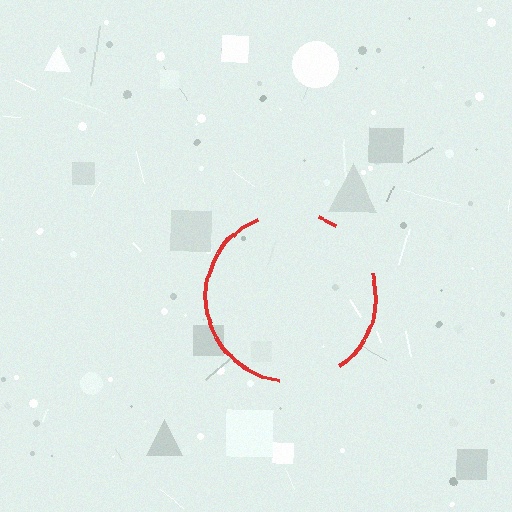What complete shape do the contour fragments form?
The contour fragments form a circle.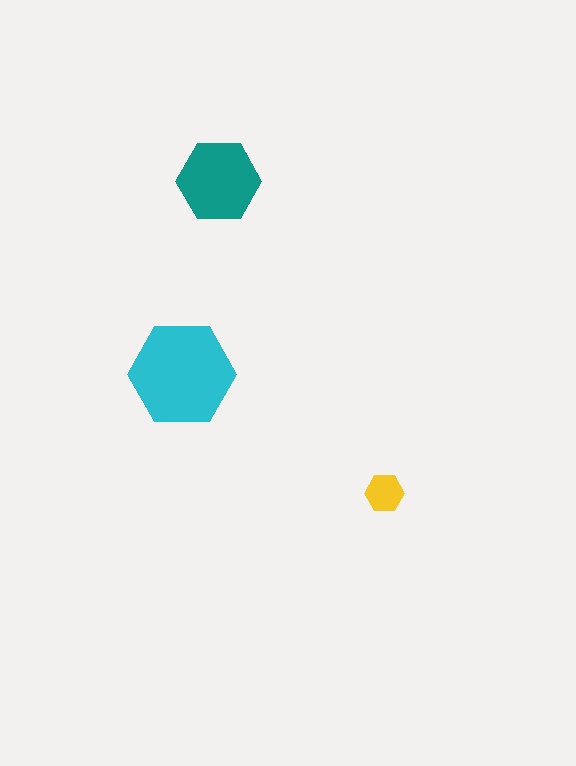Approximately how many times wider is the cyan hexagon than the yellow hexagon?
About 2.5 times wider.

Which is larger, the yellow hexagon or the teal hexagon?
The teal one.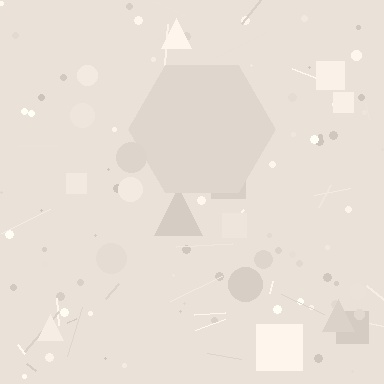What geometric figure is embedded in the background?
A hexagon is embedded in the background.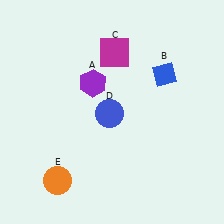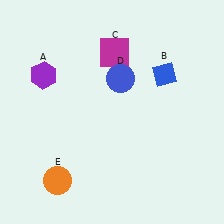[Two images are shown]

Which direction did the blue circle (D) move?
The blue circle (D) moved up.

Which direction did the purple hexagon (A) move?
The purple hexagon (A) moved left.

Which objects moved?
The objects that moved are: the purple hexagon (A), the blue circle (D).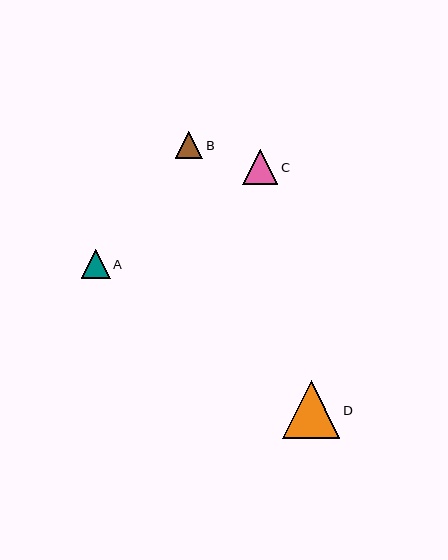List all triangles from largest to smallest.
From largest to smallest: D, C, A, B.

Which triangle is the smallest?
Triangle B is the smallest with a size of approximately 28 pixels.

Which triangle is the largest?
Triangle D is the largest with a size of approximately 58 pixels.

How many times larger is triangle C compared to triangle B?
Triangle C is approximately 1.3 times the size of triangle B.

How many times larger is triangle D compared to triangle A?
Triangle D is approximately 2.0 times the size of triangle A.